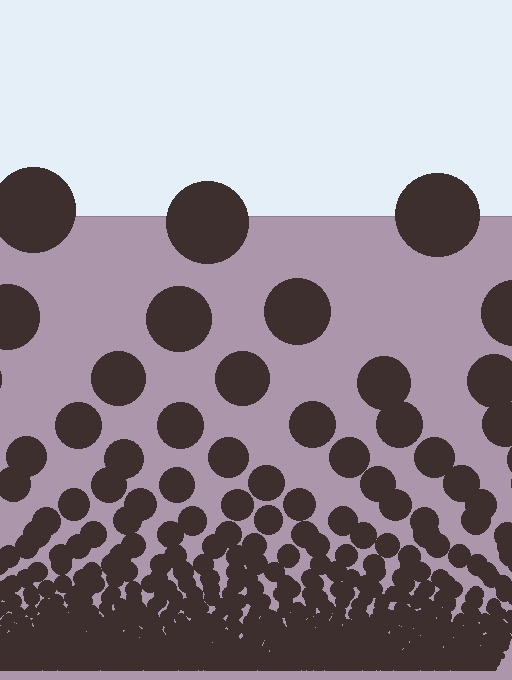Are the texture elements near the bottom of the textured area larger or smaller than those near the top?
Smaller. The gradient is inverted — elements near the bottom are smaller and denser.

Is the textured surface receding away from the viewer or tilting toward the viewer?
The surface appears to tilt toward the viewer. Texture elements get larger and sparser toward the top.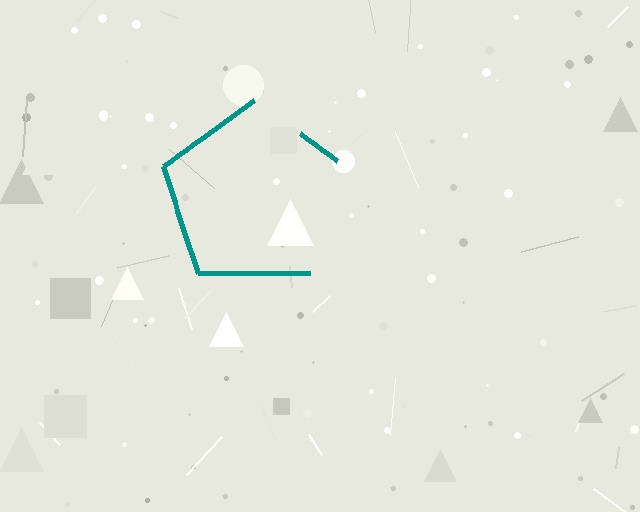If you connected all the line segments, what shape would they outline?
They would outline a pentagon.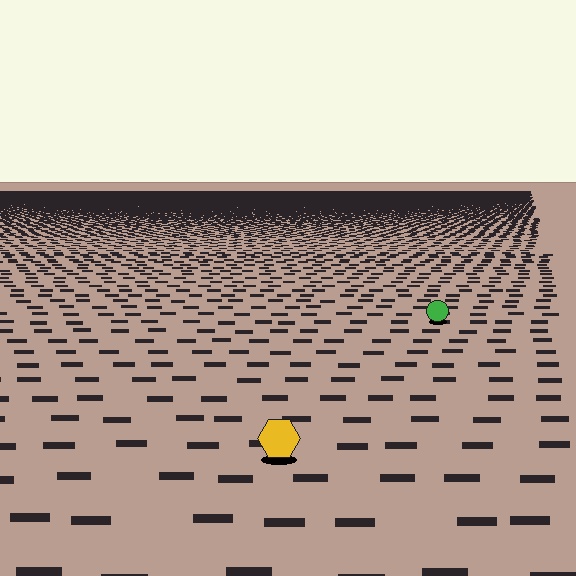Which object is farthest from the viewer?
The green circle is farthest from the viewer. It appears smaller and the ground texture around it is denser.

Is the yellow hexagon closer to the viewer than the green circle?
Yes. The yellow hexagon is closer — you can tell from the texture gradient: the ground texture is coarser near it.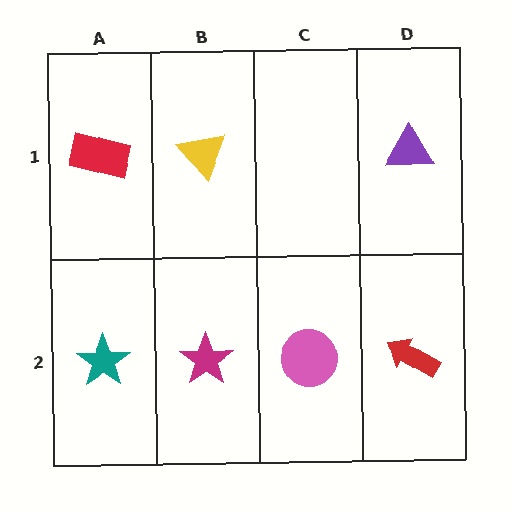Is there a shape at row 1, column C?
No, that cell is empty.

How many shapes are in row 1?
3 shapes.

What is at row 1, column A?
A red rectangle.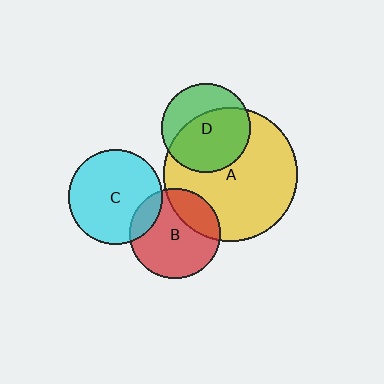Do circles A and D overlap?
Yes.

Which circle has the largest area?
Circle A (yellow).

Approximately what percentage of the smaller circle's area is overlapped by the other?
Approximately 65%.